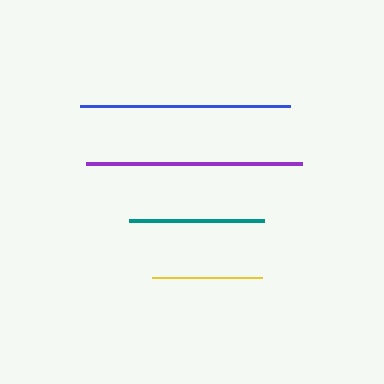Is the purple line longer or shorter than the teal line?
The purple line is longer than the teal line.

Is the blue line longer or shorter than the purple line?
The purple line is longer than the blue line.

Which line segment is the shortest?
The yellow line is the shortest at approximately 111 pixels.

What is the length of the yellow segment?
The yellow segment is approximately 111 pixels long.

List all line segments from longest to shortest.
From longest to shortest: purple, blue, teal, yellow.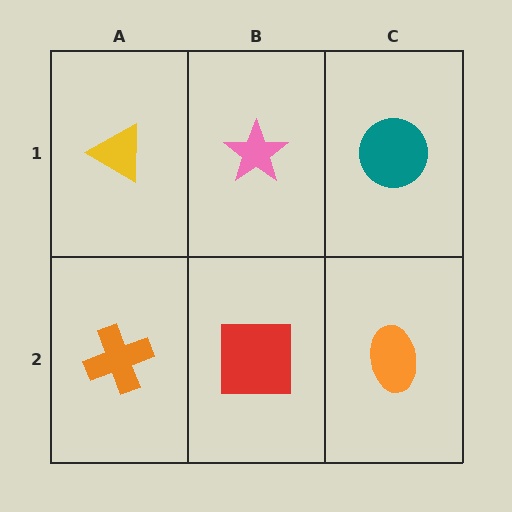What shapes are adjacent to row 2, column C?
A teal circle (row 1, column C), a red square (row 2, column B).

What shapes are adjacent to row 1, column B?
A red square (row 2, column B), a yellow triangle (row 1, column A), a teal circle (row 1, column C).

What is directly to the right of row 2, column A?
A red square.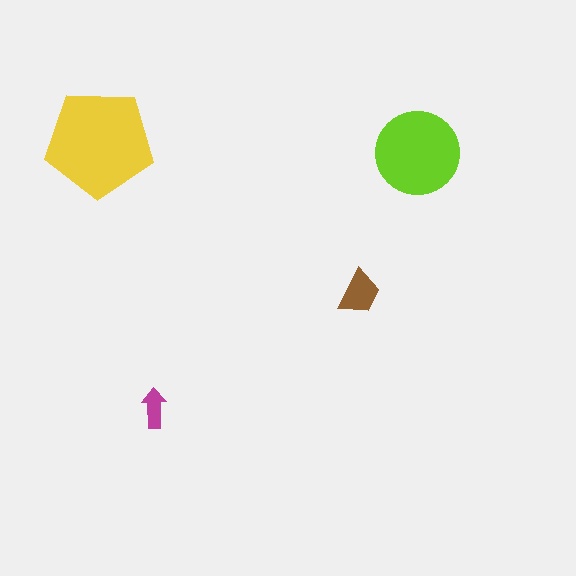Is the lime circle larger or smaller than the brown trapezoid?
Larger.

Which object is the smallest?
The magenta arrow.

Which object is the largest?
The yellow pentagon.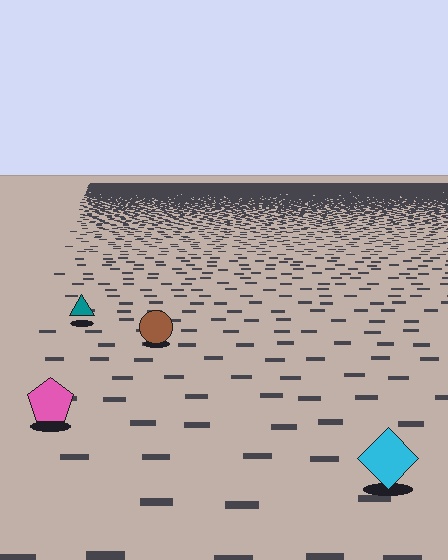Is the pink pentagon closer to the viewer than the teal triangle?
Yes. The pink pentagon is closer — you can tell from the texture gradient: the ground texture is coarser near it.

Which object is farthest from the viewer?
The teal triangle is farthest from the viewer. It appears smaller and the ground texture around it is denser.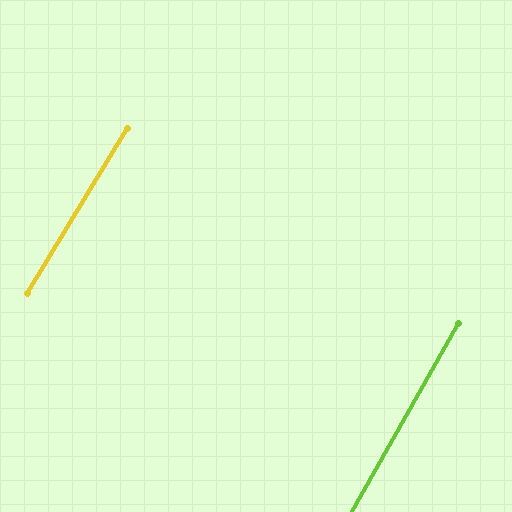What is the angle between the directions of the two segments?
Approximately 2 degrees.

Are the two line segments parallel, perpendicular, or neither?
Parallel — their directions differ by only 1.7°.